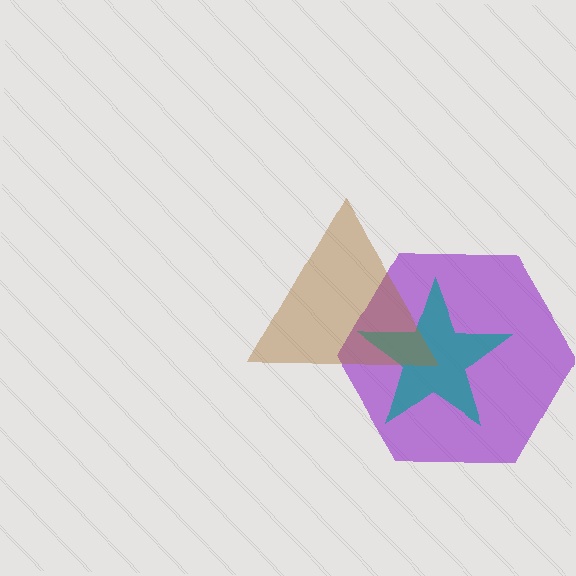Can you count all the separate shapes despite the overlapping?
Yes, there are 3 separate shapes.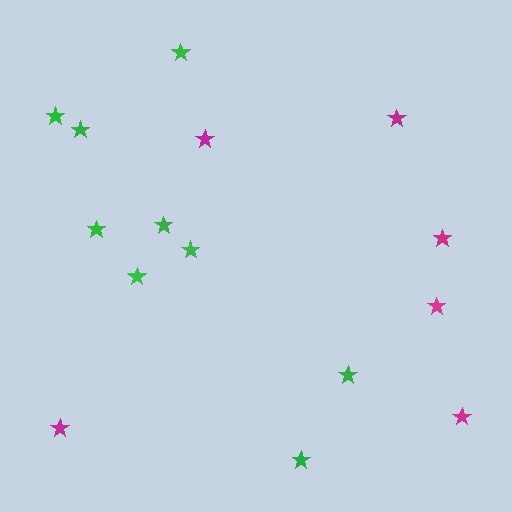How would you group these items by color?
There are 2 groups: one group of magenta stars (6) and one group of green stars (9).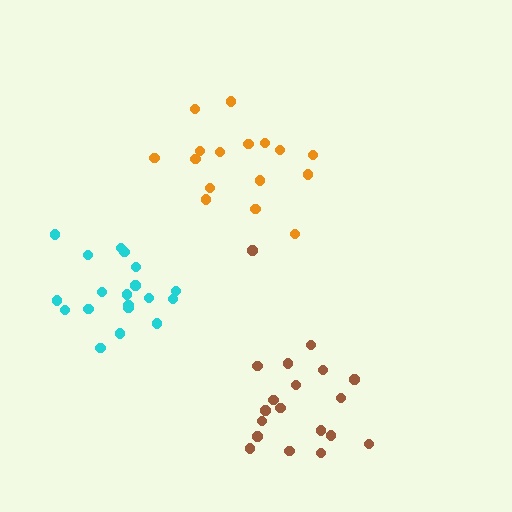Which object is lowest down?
The brown cluster is bottommost.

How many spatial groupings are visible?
There are 3 spatial groupings.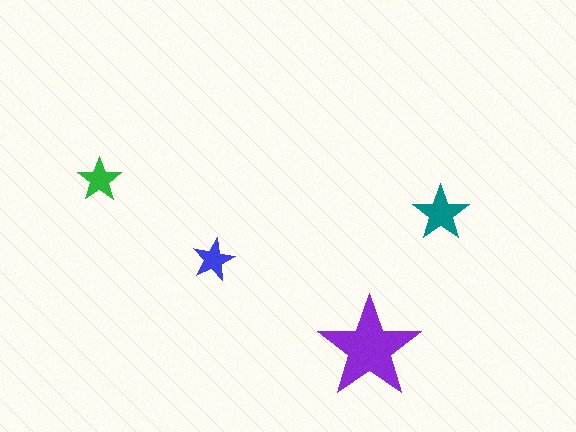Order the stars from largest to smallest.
the purple one, the teal one, the green one, the blue one.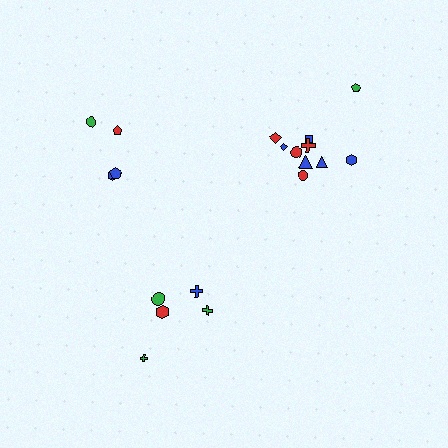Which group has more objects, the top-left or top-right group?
The top-right group.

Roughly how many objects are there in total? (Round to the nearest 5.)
Roughly 20 objects in total.